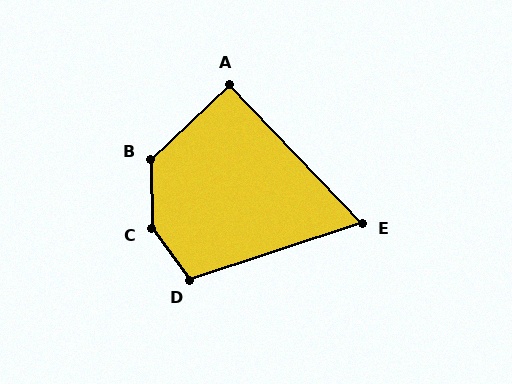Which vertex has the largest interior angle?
C, at approximately 145 degrees.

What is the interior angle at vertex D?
Approximately 108 degrees (obtuse).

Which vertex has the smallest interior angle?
E, at approximately 65 degrees.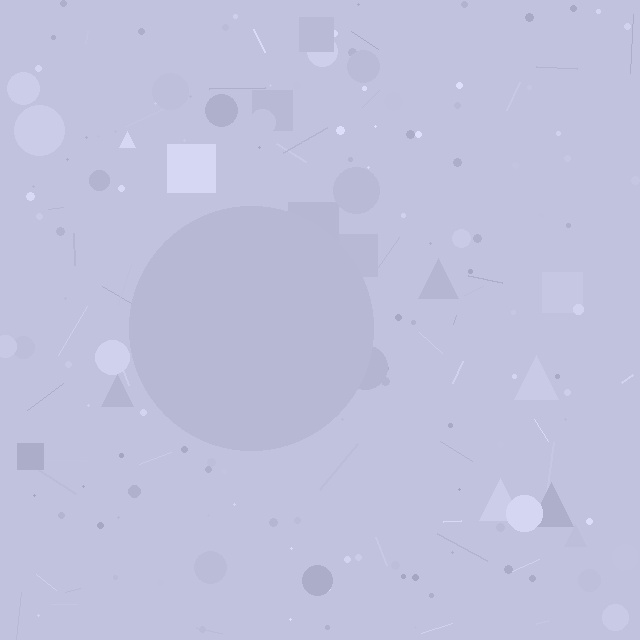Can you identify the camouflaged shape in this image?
The camouflaged shape is a circle.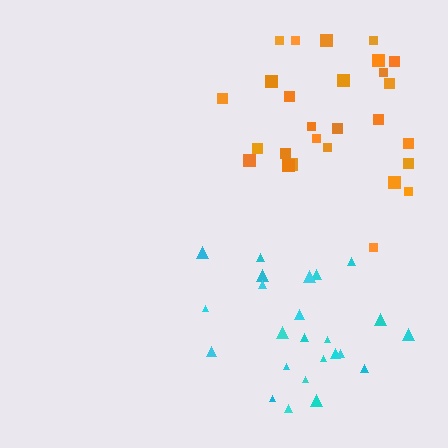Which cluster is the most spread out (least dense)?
Orange.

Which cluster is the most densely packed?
Cyan.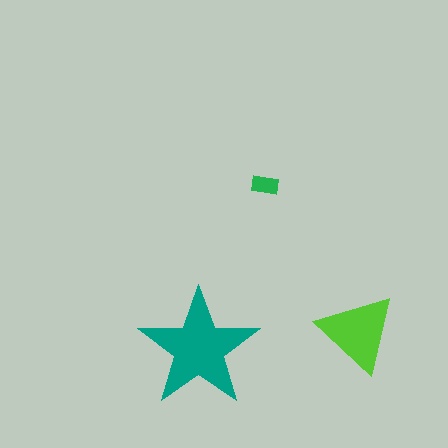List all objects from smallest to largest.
The green rectangle, the lime triangle, the teal star.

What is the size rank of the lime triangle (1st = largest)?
2nd.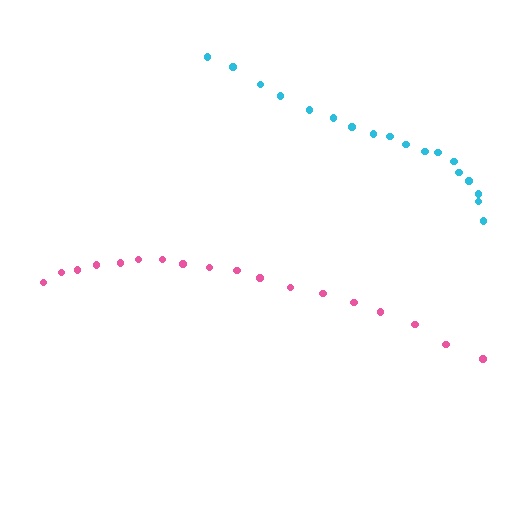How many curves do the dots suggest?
There are 2 distinct paths.